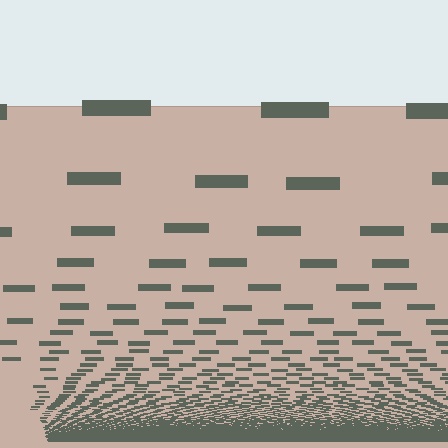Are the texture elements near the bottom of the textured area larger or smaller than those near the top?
Smaller. The gradient is inverted — elements near the bottom are smaller and denser.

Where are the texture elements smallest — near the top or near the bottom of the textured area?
Near the bottom.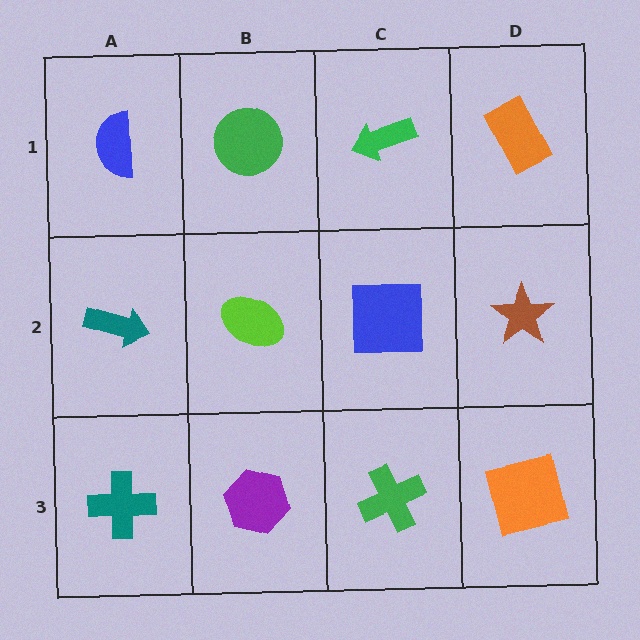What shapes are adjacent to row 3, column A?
A teal arrow (row 2, column A), a purple hexagon (row 3, column B).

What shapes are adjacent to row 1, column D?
A brown star (row 2, column D), a green arrow (row 1, column C).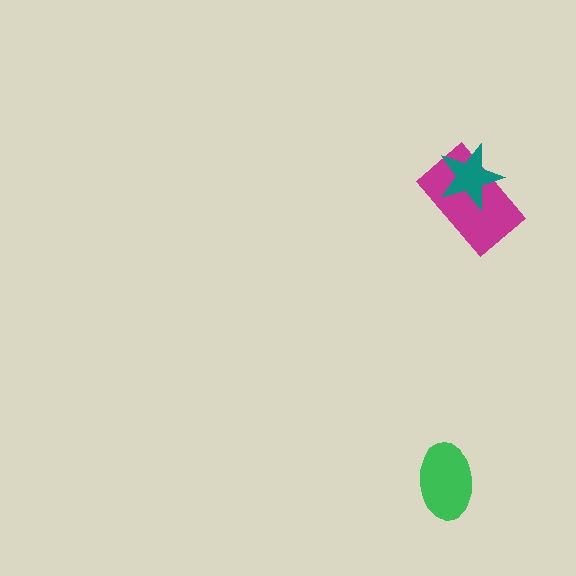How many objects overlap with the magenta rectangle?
1 object overlaps with the magenta rectangle.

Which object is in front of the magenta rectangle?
The teal star is in front of the magenta rectangle.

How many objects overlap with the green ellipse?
0 objects overlap with the green ellipse.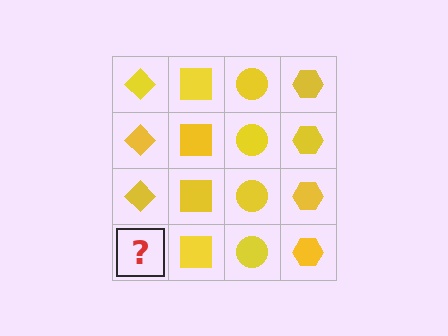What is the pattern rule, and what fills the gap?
The rule is that each column has a consistent shape. The gap should be filled with a yellow diamond.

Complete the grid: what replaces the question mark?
The question mark should be replaced with a yellow diamond.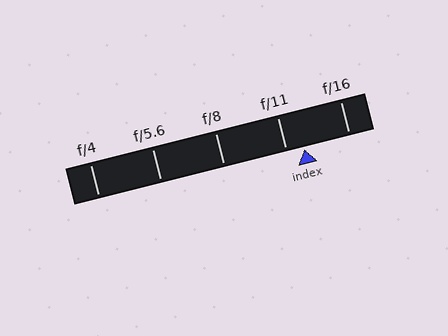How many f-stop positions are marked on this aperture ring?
There are 5 f-stop positions marked.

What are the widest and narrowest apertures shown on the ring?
The widest aperture shown is f/4 and the narrowest is f/16.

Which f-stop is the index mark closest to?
The index mark is closest to f/11.